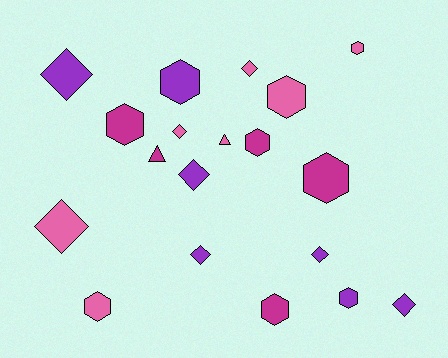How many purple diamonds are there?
There are 5 purple diamonds.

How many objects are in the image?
There are 19 objects.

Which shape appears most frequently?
Hexagon, with 9 objects.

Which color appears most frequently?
Pink, with 7 objects.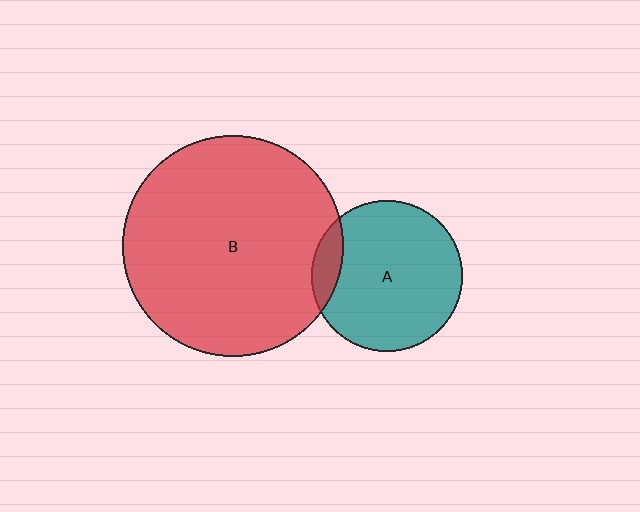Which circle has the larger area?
Circle B (red).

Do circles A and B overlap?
Yes.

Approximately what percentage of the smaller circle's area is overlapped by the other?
Approximately 10%.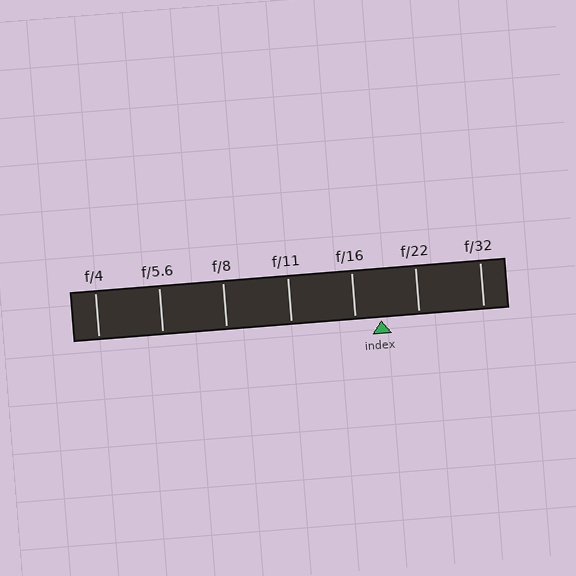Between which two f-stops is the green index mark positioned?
The index mark is between f/16 and f/22.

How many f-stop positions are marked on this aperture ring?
There are 7 f-stop positions marked.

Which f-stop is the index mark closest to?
The index mark is closest to f/16.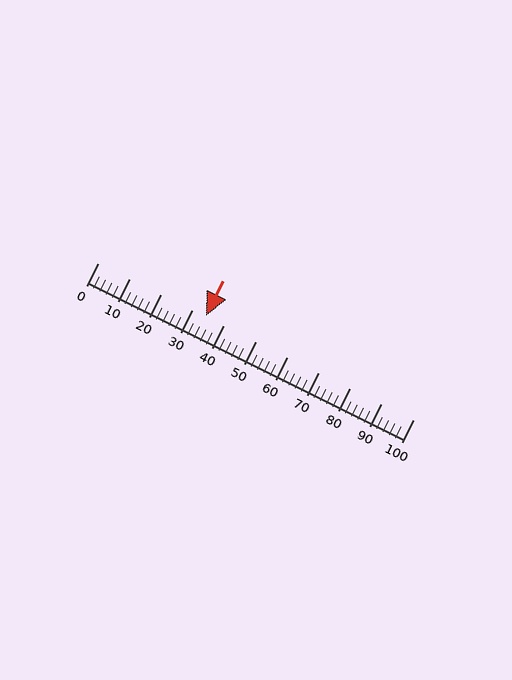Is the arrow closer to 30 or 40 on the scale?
The arrow is closer to 30.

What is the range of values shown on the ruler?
The ruler shows values from 0 to 100.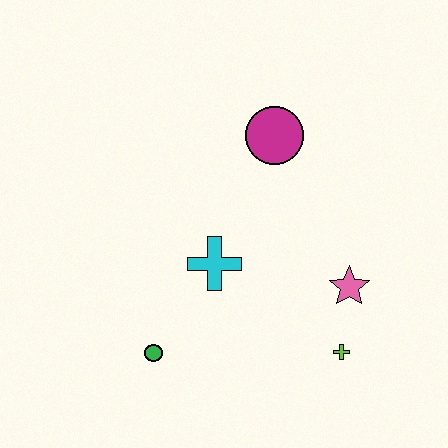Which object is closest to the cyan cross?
The green circle is closest to the cyan cross.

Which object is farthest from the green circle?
The magenta circle is farthest from the green circle.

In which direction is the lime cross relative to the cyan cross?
The lime cross is to the right of the cyan cross.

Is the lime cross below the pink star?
Yes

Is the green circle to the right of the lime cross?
No